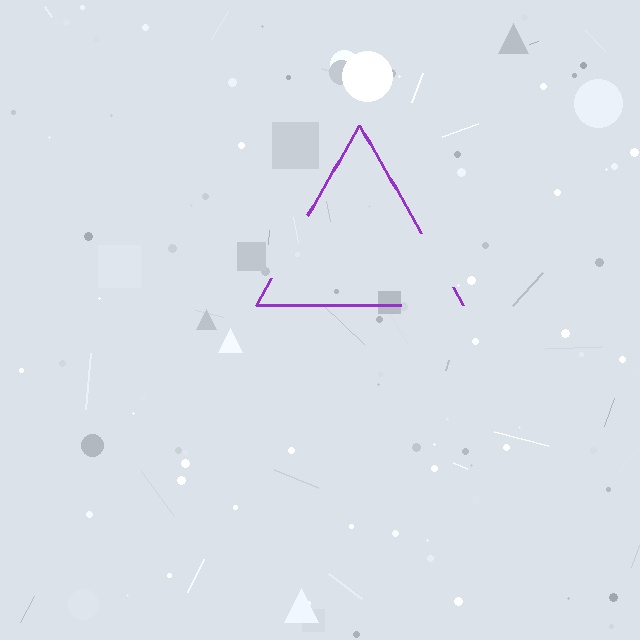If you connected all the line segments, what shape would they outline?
They would outline a triangle.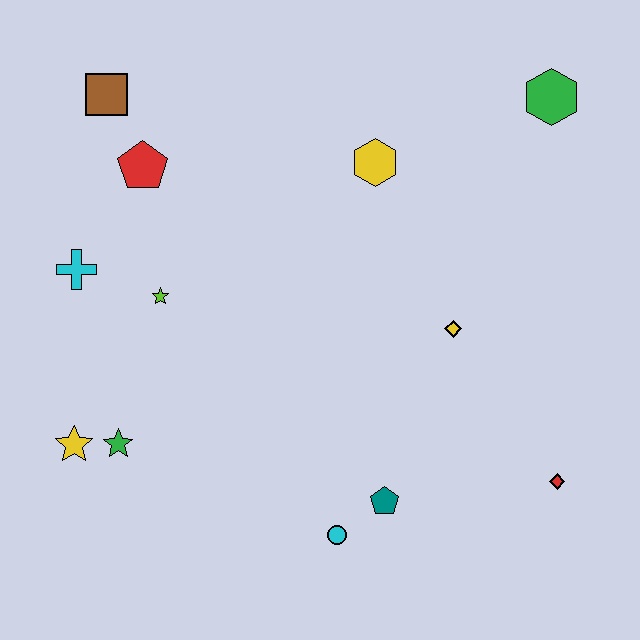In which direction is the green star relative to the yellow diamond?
The green star is to the left of the yellow diamond.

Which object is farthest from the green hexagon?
The yellow star is farthest from the green hexagon.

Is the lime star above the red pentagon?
No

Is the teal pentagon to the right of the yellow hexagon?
Yes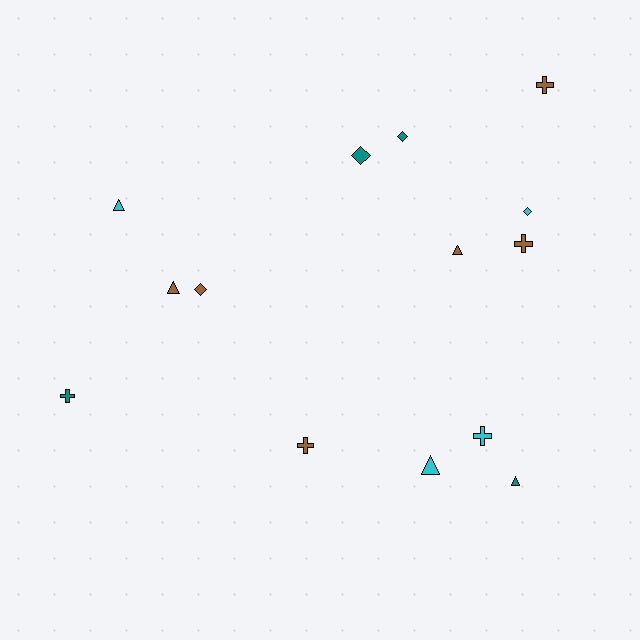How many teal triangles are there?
There is 1 teal triangle.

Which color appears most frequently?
Brown, with 6 objects.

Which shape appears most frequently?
Triangle, with 5 objects.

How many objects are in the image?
There are 14 objects.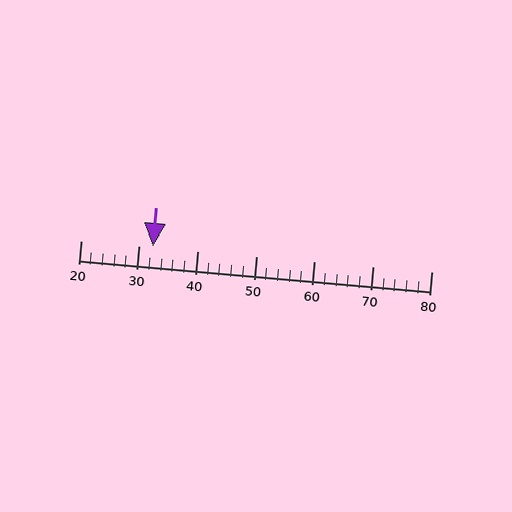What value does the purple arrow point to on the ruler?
The purple arrow points to approximately 32.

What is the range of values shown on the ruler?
The ruler shows values from 20 to 80.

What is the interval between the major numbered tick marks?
The major tick marks are spaced 10 units apart.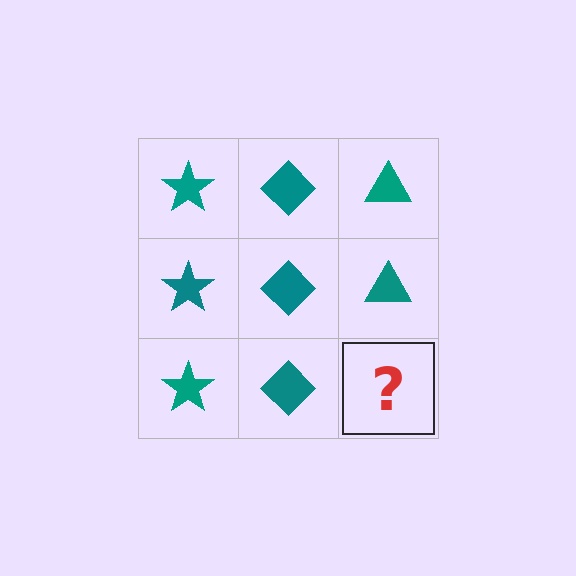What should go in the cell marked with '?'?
The missing cell should contain a teal triangle.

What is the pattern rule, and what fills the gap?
The rule is that each column has a consistent shape. The gap should be filled with a teal triangle.